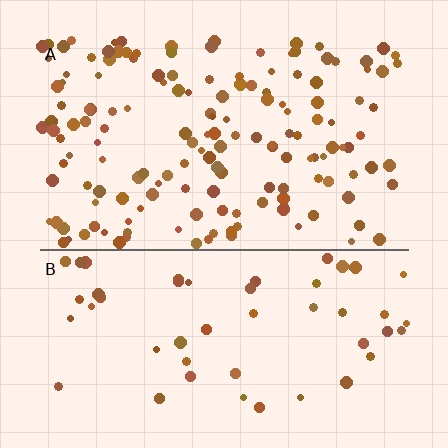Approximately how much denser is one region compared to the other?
Approximately 2.9× — region A over region B.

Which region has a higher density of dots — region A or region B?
A (the top).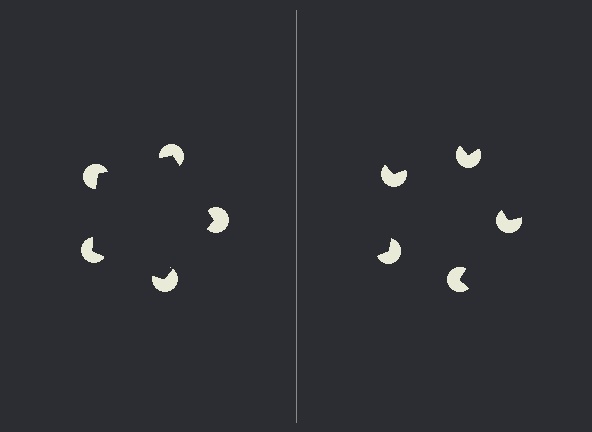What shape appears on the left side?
An illusory pentagon.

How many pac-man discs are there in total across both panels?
10 — 5 on each side.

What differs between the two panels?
The pac-man discs are positioned identically on both sides; only the wedge orientations differ. On the left they align to a pentagon; on the right they are misaligned.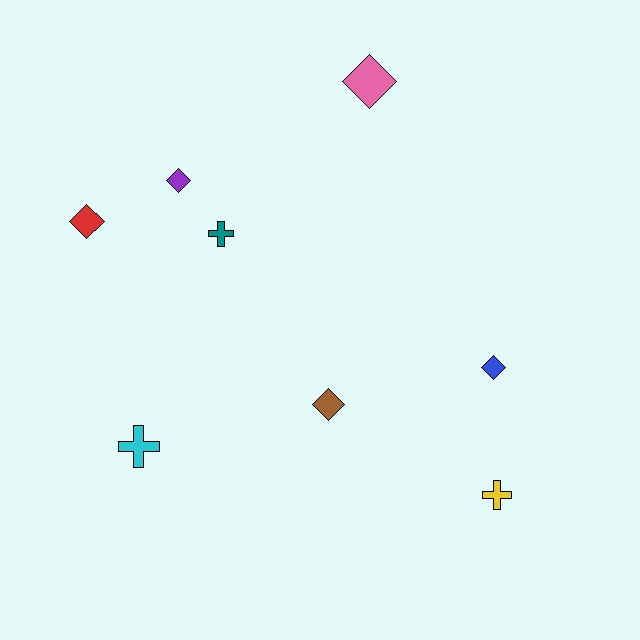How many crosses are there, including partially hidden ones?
There are 3 crosses.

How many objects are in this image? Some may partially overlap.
There are 8 objects.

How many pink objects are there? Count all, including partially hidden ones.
There is 1 pink object.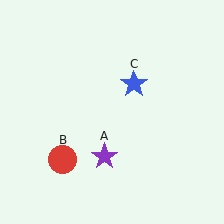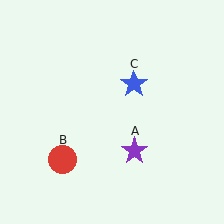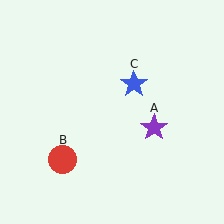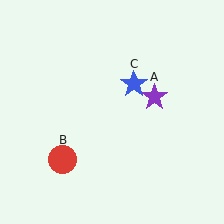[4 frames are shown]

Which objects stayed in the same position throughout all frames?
Red circle (object B) and blue star (object C) remained stationary.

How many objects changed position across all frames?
1 object changed position: purple star (object A).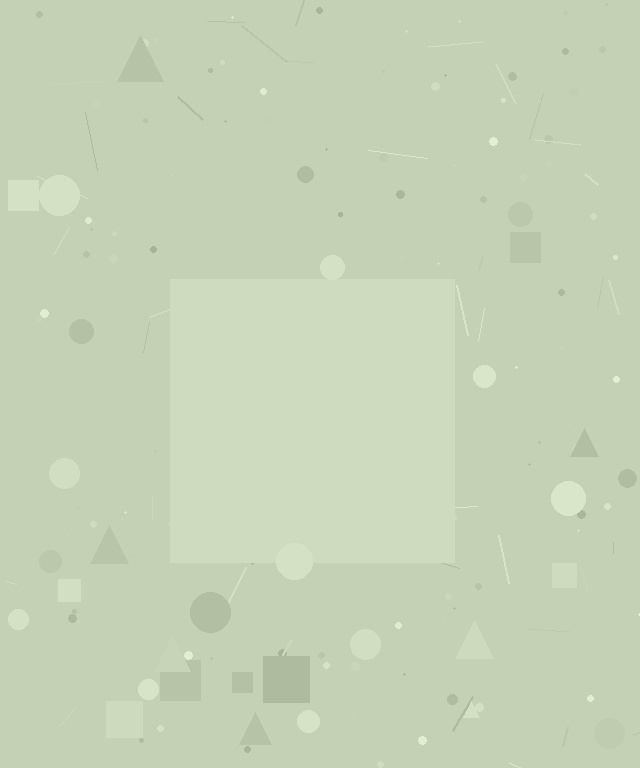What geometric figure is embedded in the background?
A square is embedded in the background.